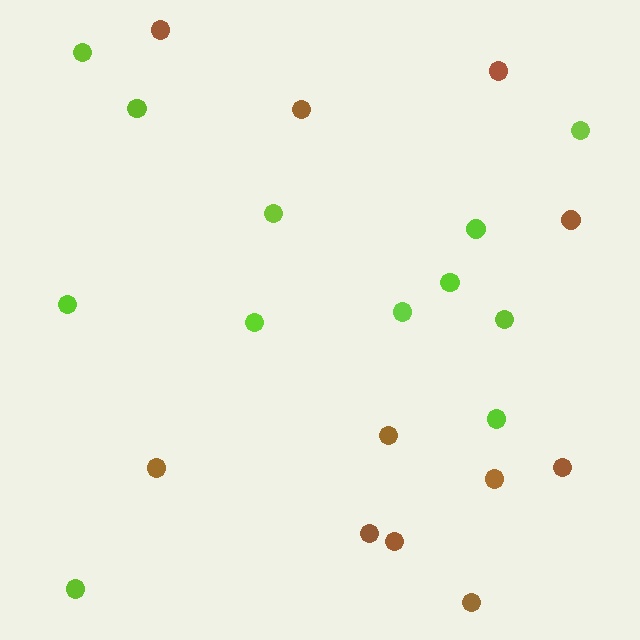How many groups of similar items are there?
There are 2 groups: one group of brown circles (11) and one group of lime circles (12).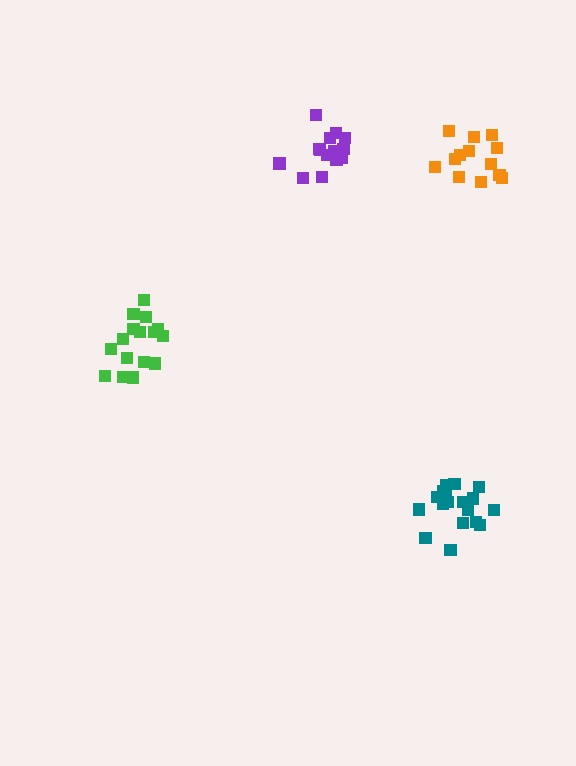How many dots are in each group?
Group 1: 14 dots, Group 2: 18 dots, Group 3: 16 dots, Group 4: 13 dots (61 total).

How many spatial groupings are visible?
There are 4 spatial groupings.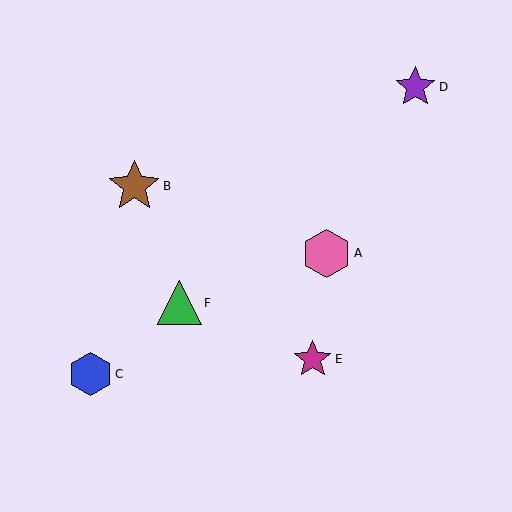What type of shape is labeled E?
Shape E is a magenta star.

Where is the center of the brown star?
The center of the brown star is at (134, 186).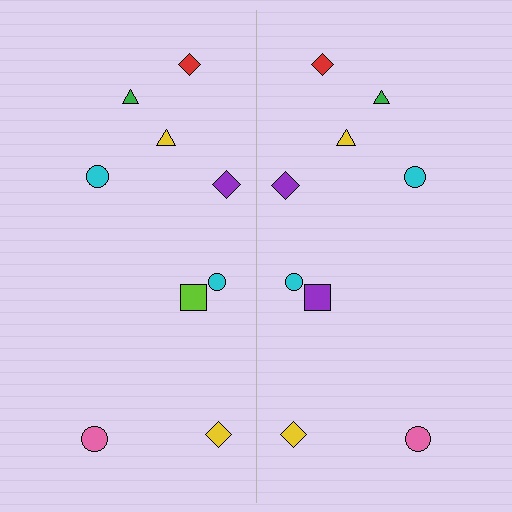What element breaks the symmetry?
The purple square on the right side breaks the symmetry — its mirror counterpart is lime.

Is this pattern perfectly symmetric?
No, the pattern is not perfectly symmetric. The purple square on the right side breaks the symmetry — its mirror counterpart is lime.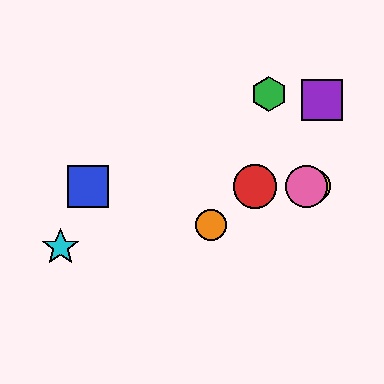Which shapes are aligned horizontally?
The red circle, the blue square, the yellow circle, the pink circle are aligned horizontally.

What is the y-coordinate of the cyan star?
The cyan star is at y≈247.